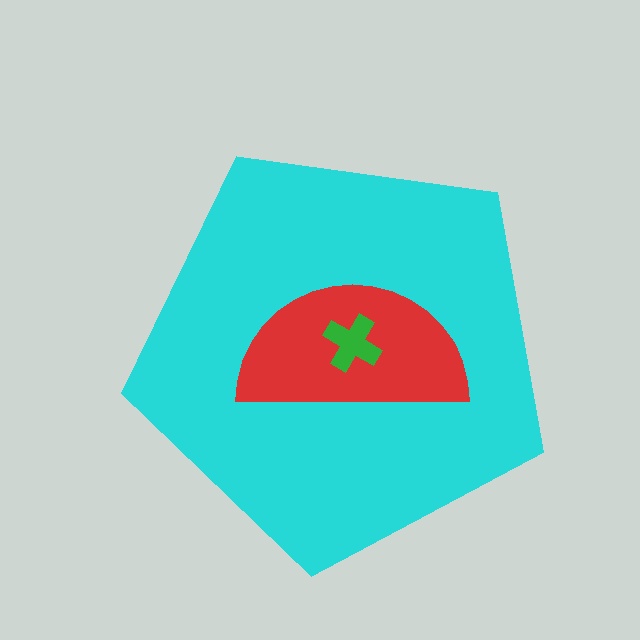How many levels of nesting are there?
3.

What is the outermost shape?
The cyan pentagon.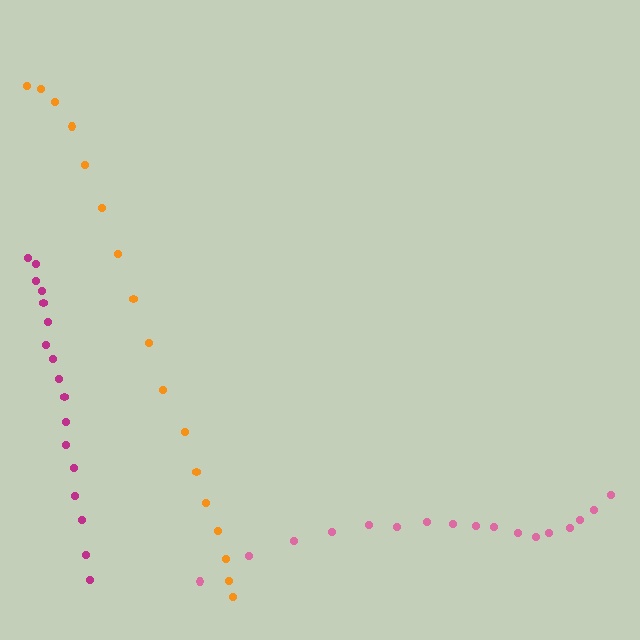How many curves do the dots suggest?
There are 3 distinct paths.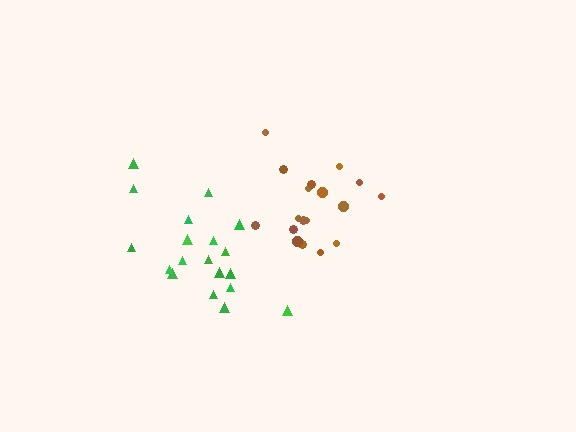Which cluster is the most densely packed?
Brown.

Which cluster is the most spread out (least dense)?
Green.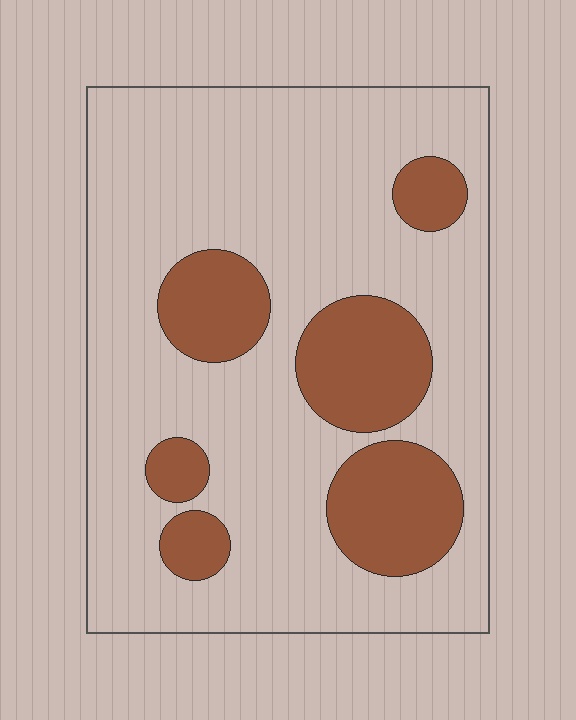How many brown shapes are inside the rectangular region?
6.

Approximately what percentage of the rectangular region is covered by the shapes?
Approximately 25%.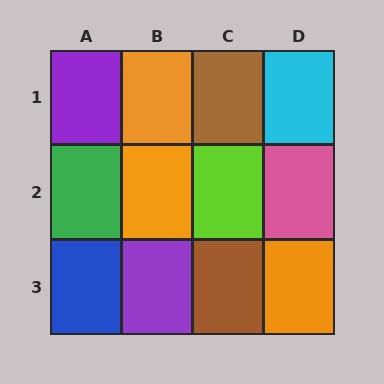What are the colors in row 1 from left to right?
Purple, orange, brown, cyan.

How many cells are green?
1 cell is green.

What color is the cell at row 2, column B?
Orange.